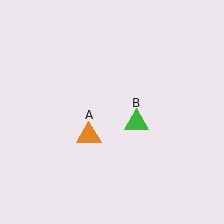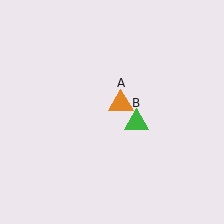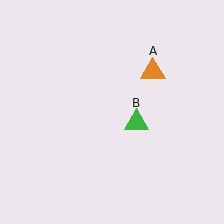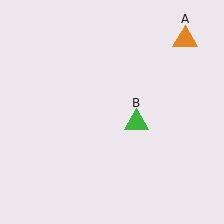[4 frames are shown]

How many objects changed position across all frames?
1 object changed position: orange triangle (object A).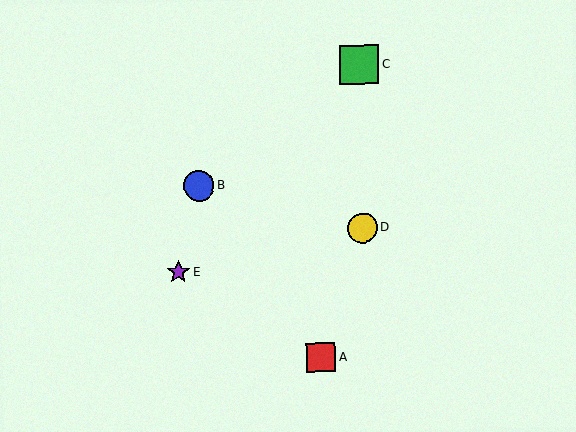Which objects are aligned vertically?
Objects C, D are aligned vertically.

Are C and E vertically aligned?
No, C is at x≈359 and E is at x≈178.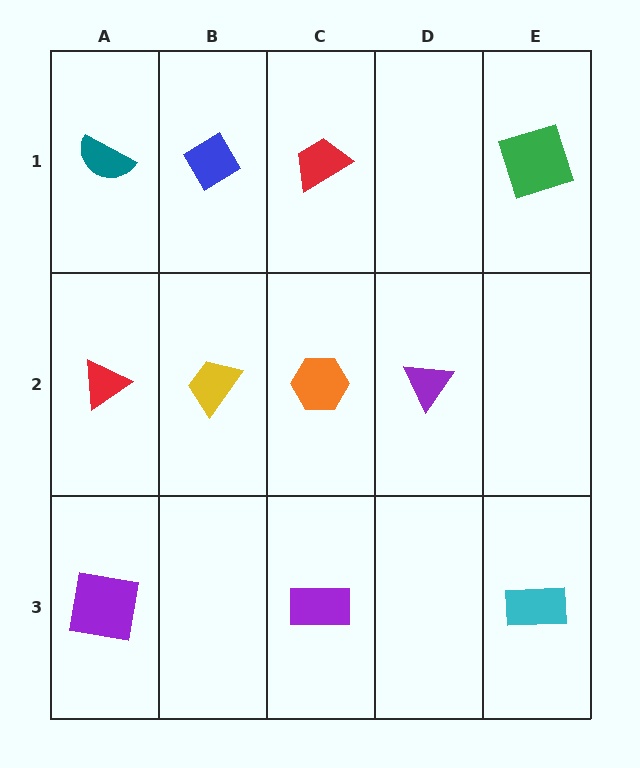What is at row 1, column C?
A red trapezoid.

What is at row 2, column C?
An orange hexagon.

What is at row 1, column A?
A teal semicircle.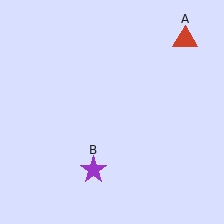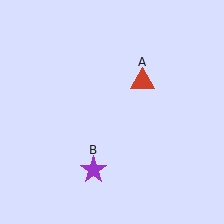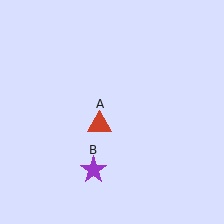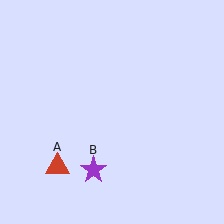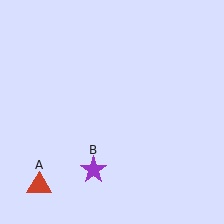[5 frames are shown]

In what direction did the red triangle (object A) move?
The red triangle (object A) moved down and to the left.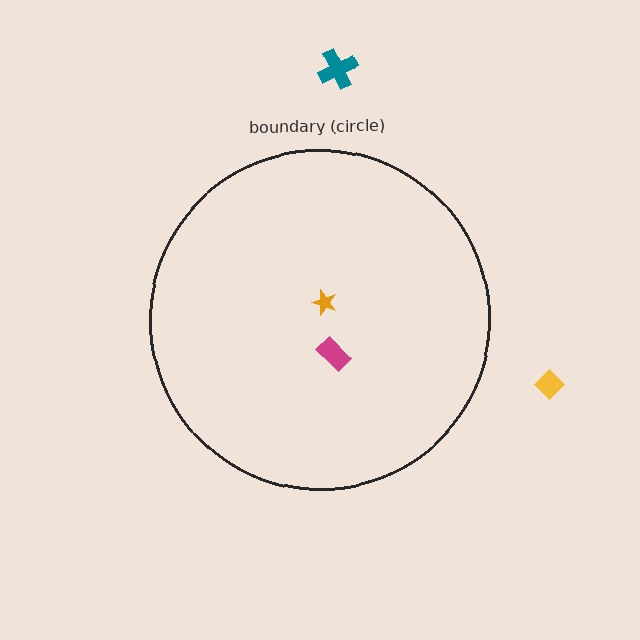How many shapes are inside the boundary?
2 inside, 2 outside.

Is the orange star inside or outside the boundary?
Inside.